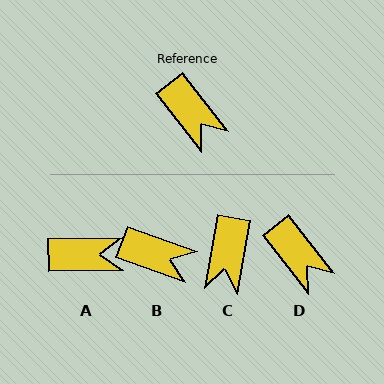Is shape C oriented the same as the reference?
No, it is off by about 48 degrees.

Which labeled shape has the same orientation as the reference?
D.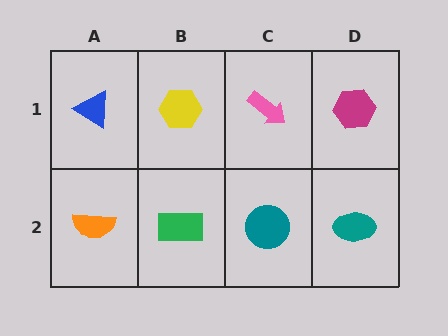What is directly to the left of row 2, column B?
An orange semicircle.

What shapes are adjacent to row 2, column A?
A blue triangle (row 1, column A), a green rectangle (row 2, column B).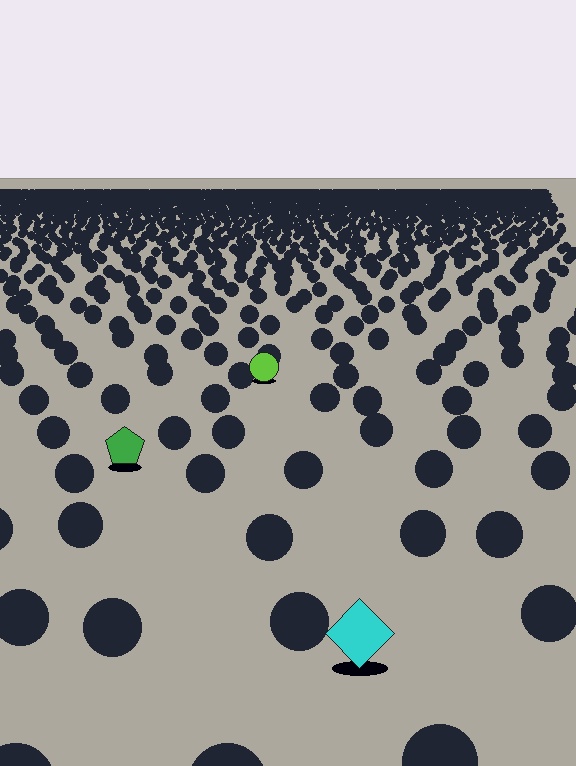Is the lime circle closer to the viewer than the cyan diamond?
No. The cyan diamond is closer — you can tell from the texture gradient: the ground texture is coarser near it.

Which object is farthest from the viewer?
The lime circle is farthest from the viewer. It appears smaller and the ground texture around it is denser.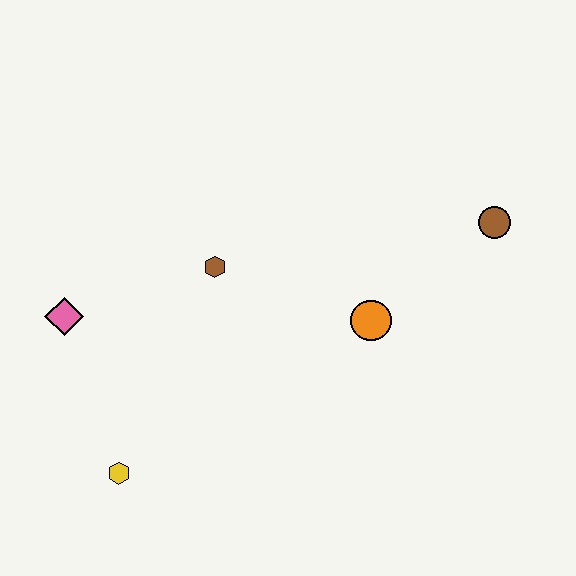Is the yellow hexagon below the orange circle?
Yes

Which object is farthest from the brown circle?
The yellow hexagon is farthest from the brown circle.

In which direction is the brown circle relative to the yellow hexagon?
The brown circle is to the right of the yellow hexagon.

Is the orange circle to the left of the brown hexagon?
No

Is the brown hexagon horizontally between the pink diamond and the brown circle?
Yes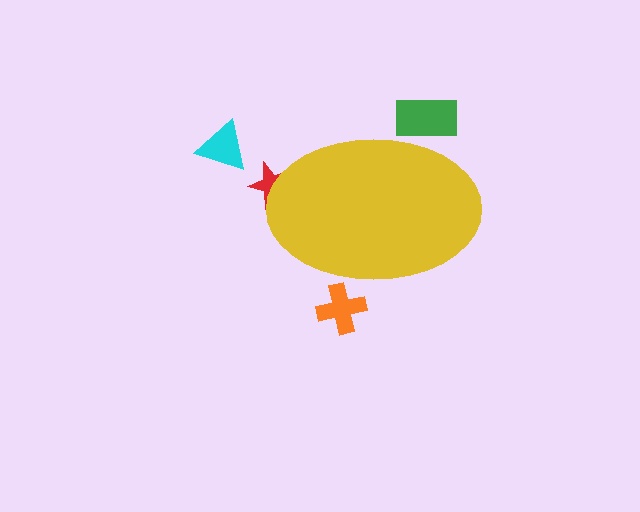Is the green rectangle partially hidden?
Yes, the green rectangle is partially hidden behind the yellow ellipse.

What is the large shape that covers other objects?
A yellow ellipse.